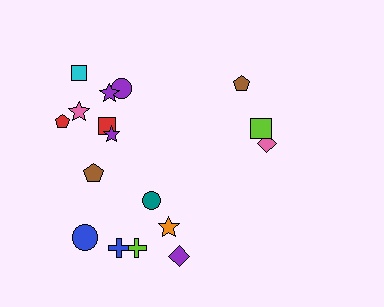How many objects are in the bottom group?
There are 6 objects.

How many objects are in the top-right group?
There are 3 objects.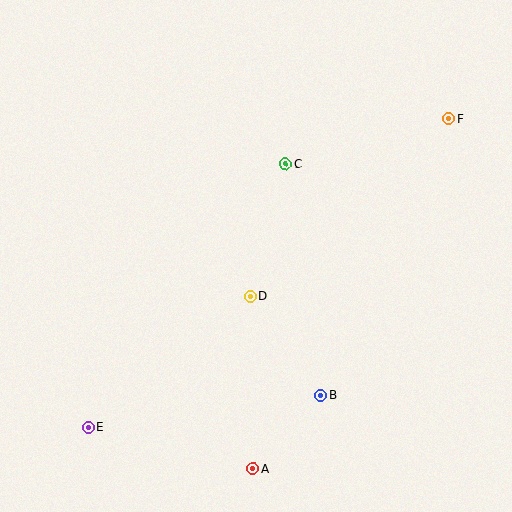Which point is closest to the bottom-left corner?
Point E is closest to the bottom-left corner.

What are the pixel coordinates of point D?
Point D is at (250, 296).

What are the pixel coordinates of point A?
Point A is at (253, 469).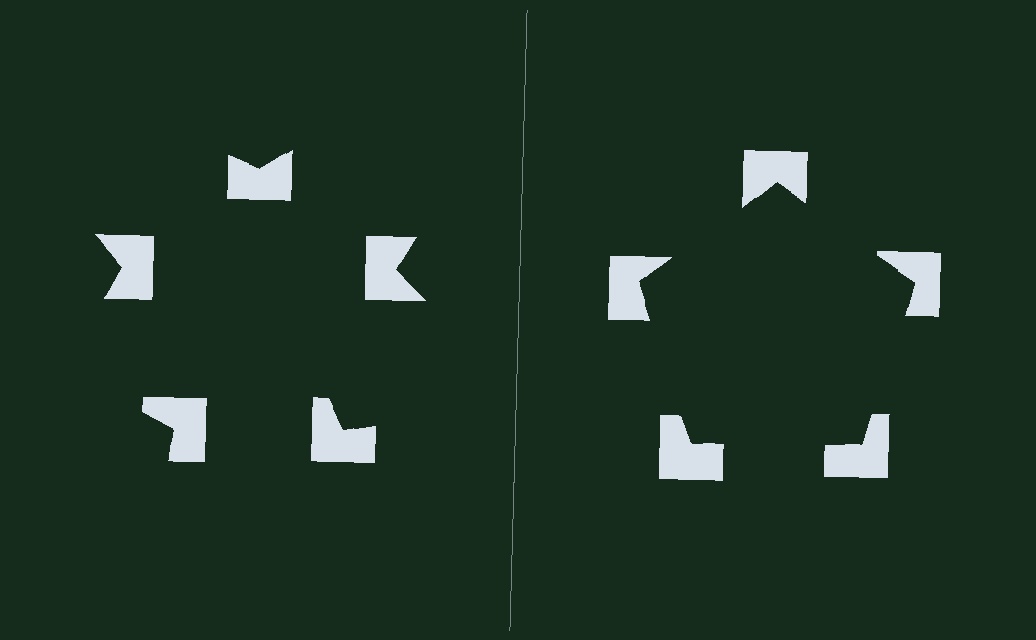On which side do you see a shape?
An illusory pentagon appears on the right side. On the left side the wedge cuts are rotated, so no coherent shape forms.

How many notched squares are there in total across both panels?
10 — 5 on each side.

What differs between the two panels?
The notched squares are positioned identically on both sides; only the wedge orientations differ. On the right they align to a pentagon; on the left they are misaligned.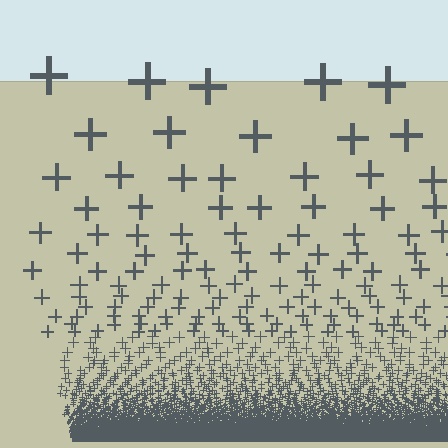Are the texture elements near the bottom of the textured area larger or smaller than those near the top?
Smaller. The gradient is inverted — elements near the bottom are smaller and denser.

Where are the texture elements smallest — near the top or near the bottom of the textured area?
Near the bottom.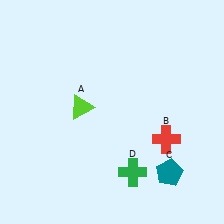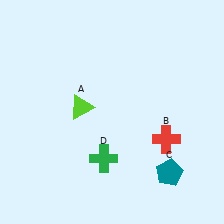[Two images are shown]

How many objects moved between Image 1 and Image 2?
1 object moved between the two images.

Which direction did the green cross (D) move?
The green cross (D) moved left.